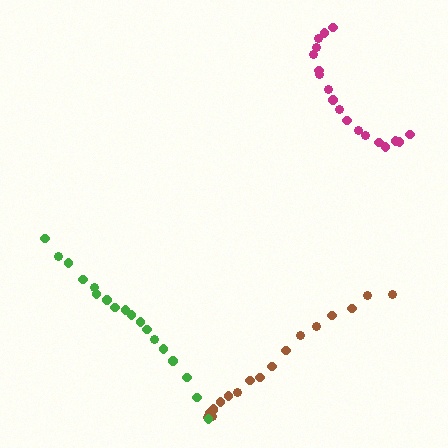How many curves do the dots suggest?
There are 3 distinct paths.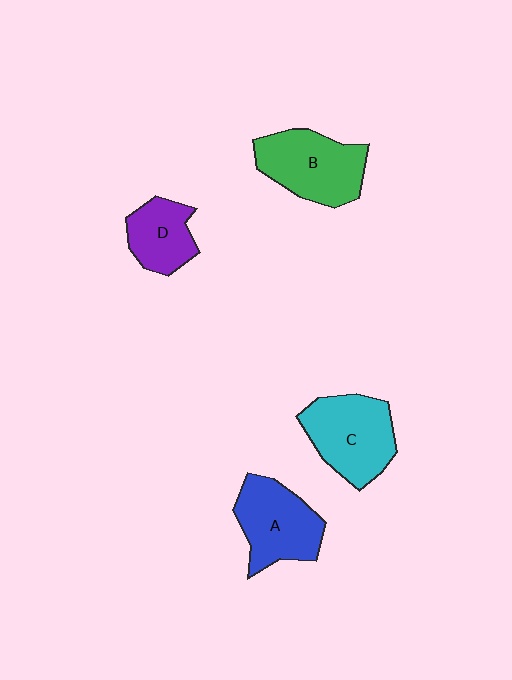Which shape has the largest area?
Shape C (cyan).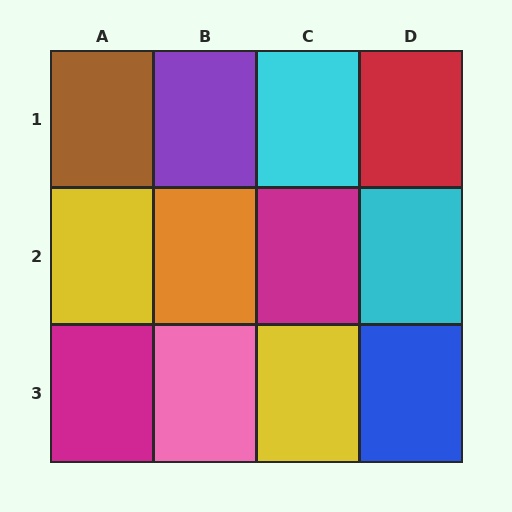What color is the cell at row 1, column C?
Cyan.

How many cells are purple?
1 cell is purple.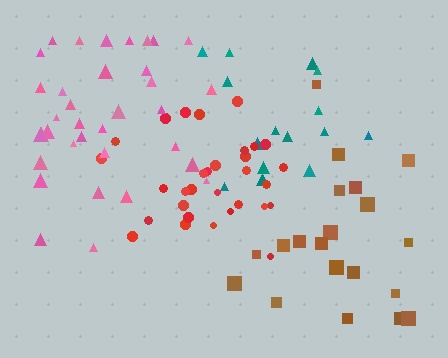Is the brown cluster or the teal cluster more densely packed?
Teal.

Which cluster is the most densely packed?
Red.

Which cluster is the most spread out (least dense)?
Brown.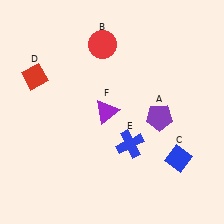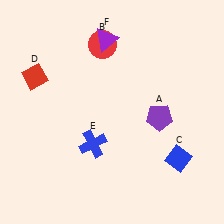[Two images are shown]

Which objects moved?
The objects that moved are: the blue cross (E), the purple triangle (F).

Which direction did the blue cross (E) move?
The blue cross (E) moved left.